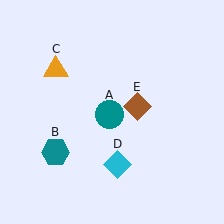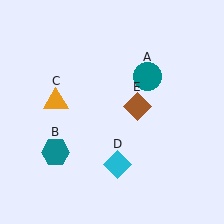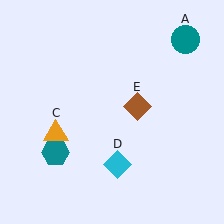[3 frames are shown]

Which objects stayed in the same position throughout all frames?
Teal hexagon (object B) and cyan diamond (object D) and brown diamond (object E) remained stationary.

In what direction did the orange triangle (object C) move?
The orange triangle (object C) moved down.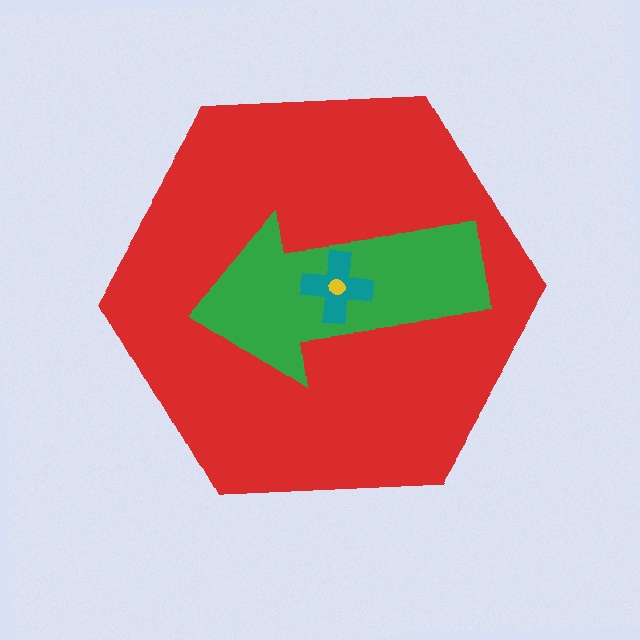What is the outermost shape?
The red hexagon.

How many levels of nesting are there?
4.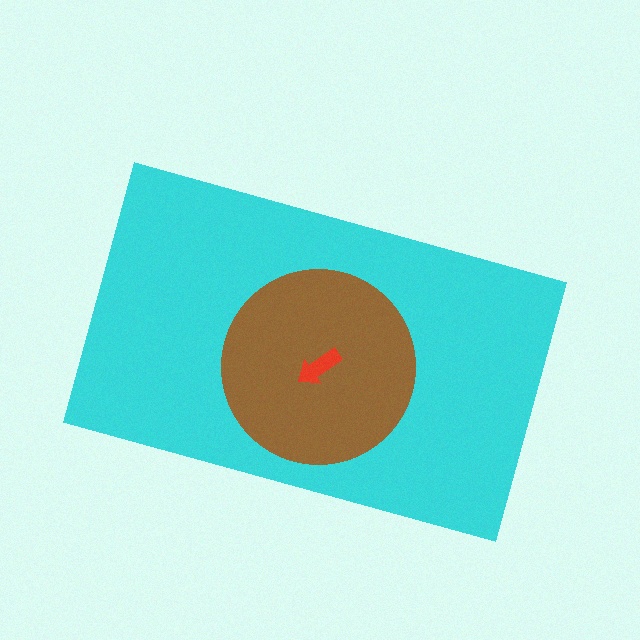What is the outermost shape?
The cyan rectangle.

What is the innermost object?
The red arrow.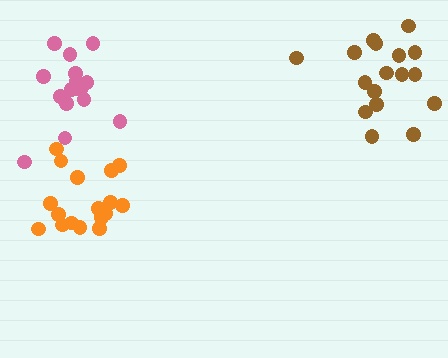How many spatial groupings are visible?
There are 3 spatial groupings.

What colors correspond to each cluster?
The clusters are colored: orange, pink, brown.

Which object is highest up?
The brown cluster is topmost.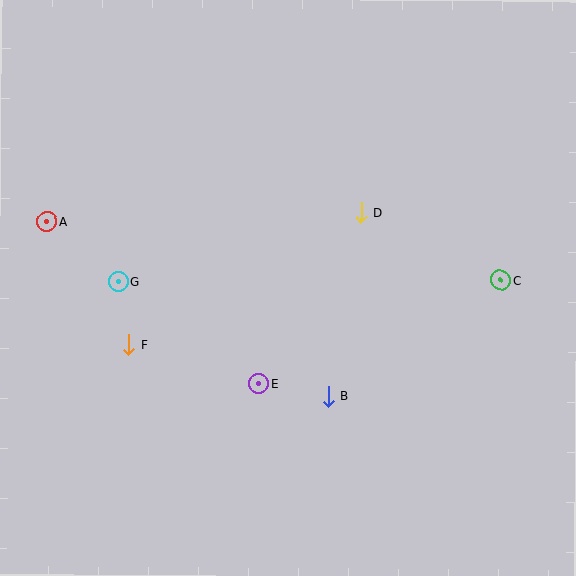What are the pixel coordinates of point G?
Point G is at (118, 282).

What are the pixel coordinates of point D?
Point D is at (361, 212).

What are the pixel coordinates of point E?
Point E is at (259, 384).